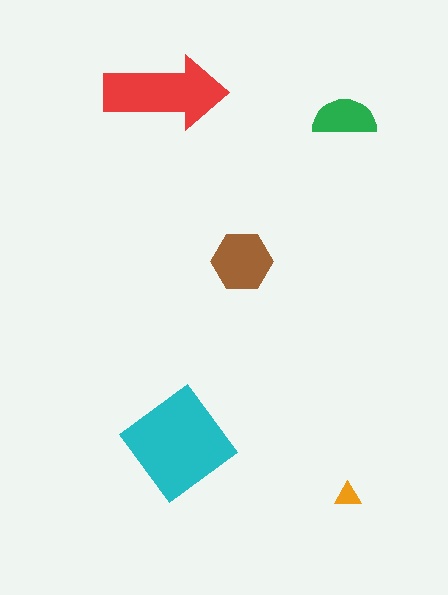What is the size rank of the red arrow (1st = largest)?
2nd.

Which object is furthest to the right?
The orange triangle is rightmost.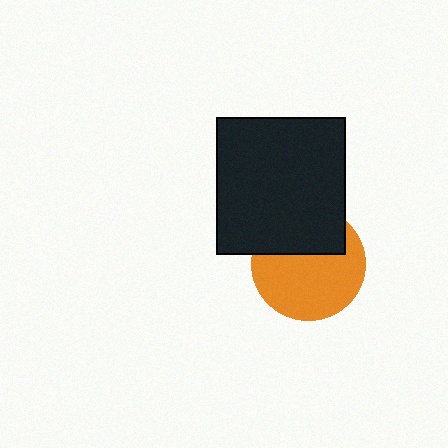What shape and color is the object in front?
The object in front is a black rectangle.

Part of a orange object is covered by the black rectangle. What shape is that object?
It is a circle.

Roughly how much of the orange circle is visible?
About half of it is visible (roughly 64%).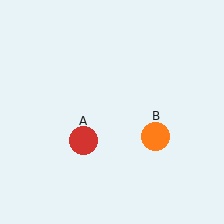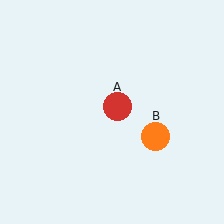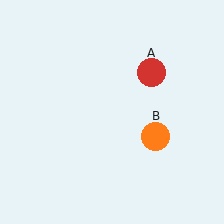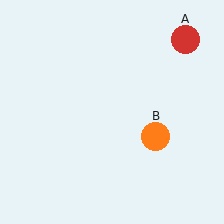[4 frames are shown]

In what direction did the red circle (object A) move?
The red circle (object A) moved up and to the right.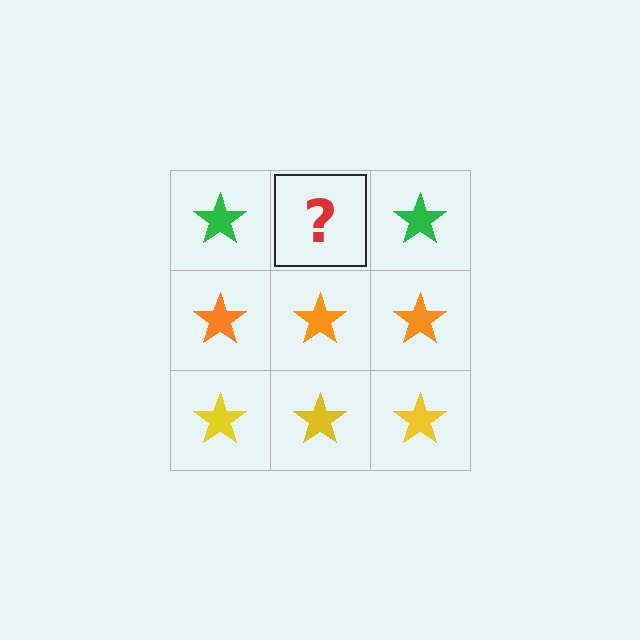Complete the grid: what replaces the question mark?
The question mark should be replaced with a green star.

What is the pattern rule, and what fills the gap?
The rule is that each row has a consistent color. The gap should be filled with a green star.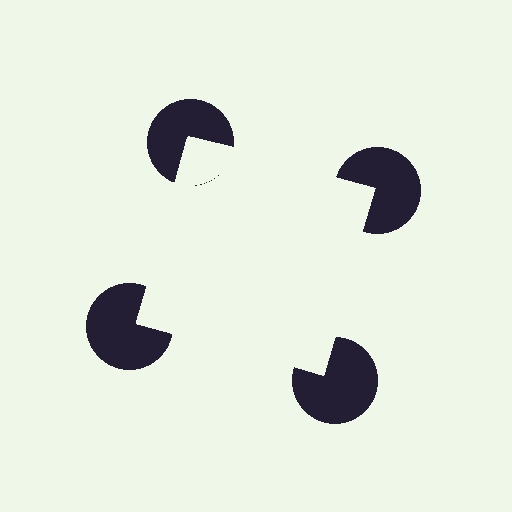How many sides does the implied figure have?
4 sides.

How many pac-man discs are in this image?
There are 4 — one at each vertex of the illusory square.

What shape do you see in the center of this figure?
An illusory square — its edges are inferred from the aligned wedge cuts in the pac-man discs, not physically drawn.